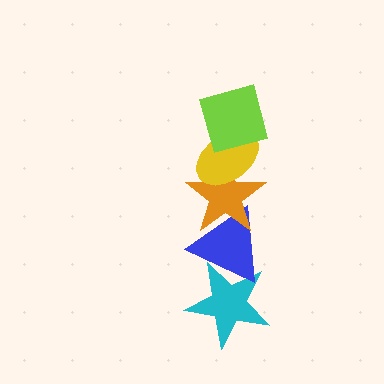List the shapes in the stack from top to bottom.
From top to bottom: the lime square, the yellow ellipse, the orange star, the blue triangle, the cyan star.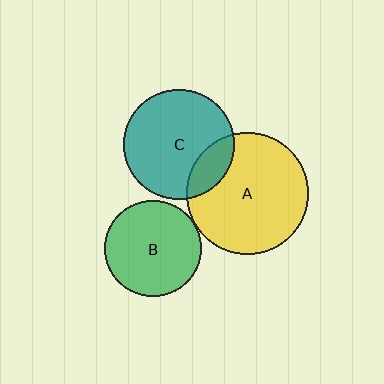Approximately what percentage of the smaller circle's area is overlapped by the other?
Approximately 20%.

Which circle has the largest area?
Circle A (yellow).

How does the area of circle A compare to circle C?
Approximately 1.2 times.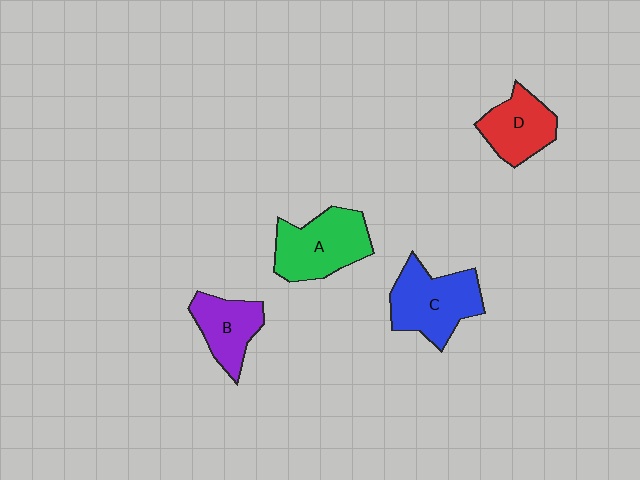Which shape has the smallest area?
Shape B (purple).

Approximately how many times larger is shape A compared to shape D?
Approximately 1.3 times.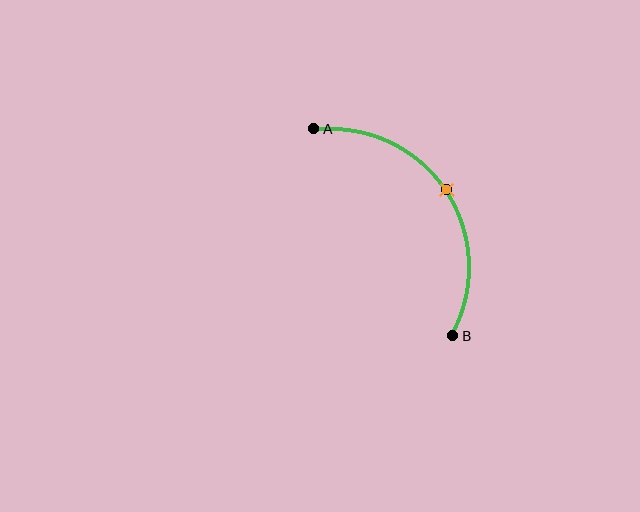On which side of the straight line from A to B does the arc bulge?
The arc bulges above and to the right of the straight line connecting A and B.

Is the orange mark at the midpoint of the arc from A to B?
Yes. The orange mark lies on the arc at equal arc-length from both A and B — it is the arc midpoint.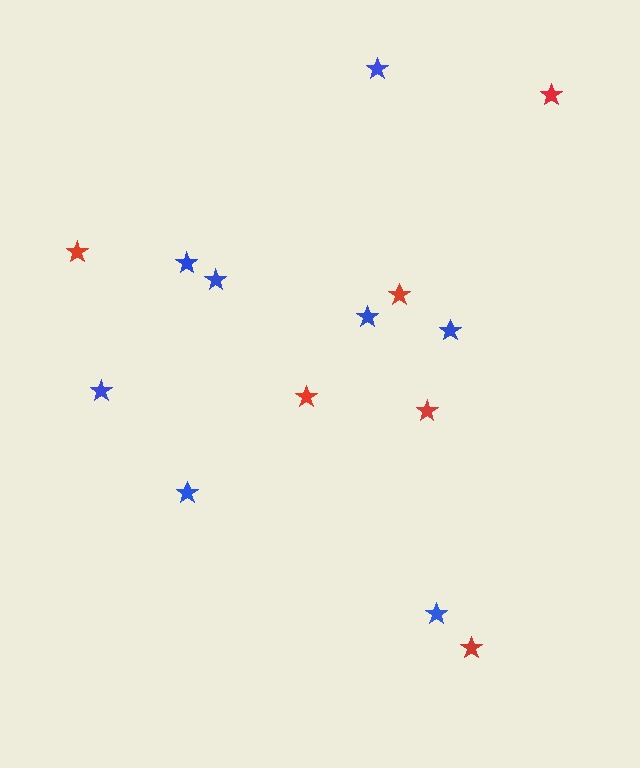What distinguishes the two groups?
There are 2 groups: one group of blue stars (8) and one group of red stars (6).